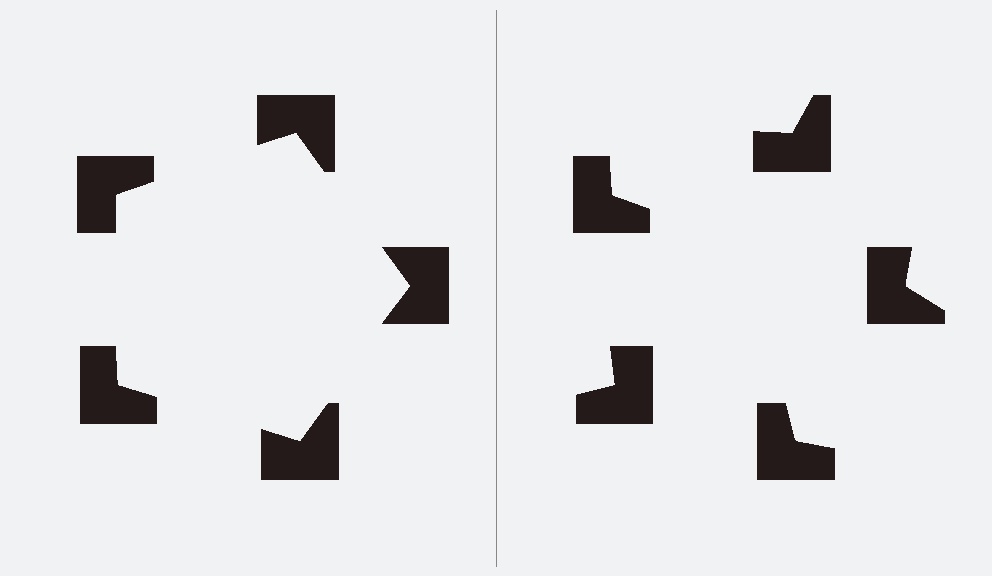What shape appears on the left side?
An illusory pentagon.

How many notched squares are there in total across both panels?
10 — 5 on each side.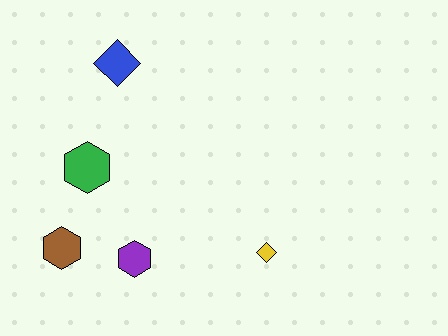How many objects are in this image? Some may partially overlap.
There are 5 objects.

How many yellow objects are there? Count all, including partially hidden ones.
There is 1 yellow object.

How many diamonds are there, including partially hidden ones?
There are 2 diamonds.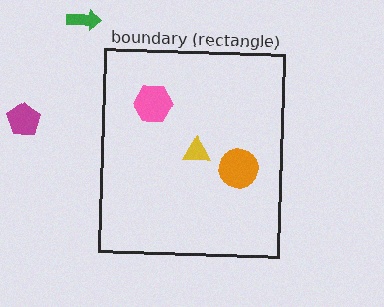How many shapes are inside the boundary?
3 inside, 2 outside.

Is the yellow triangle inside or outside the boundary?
Inside.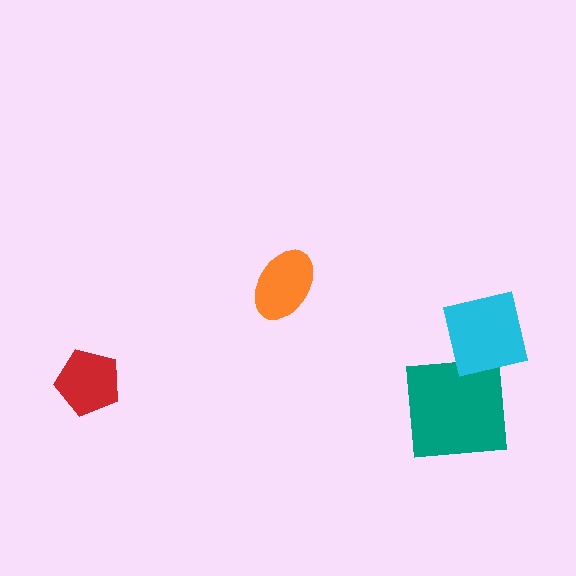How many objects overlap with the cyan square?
1 object overlaps with the cyan square.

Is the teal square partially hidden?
Yes, it is partially covered by another shape.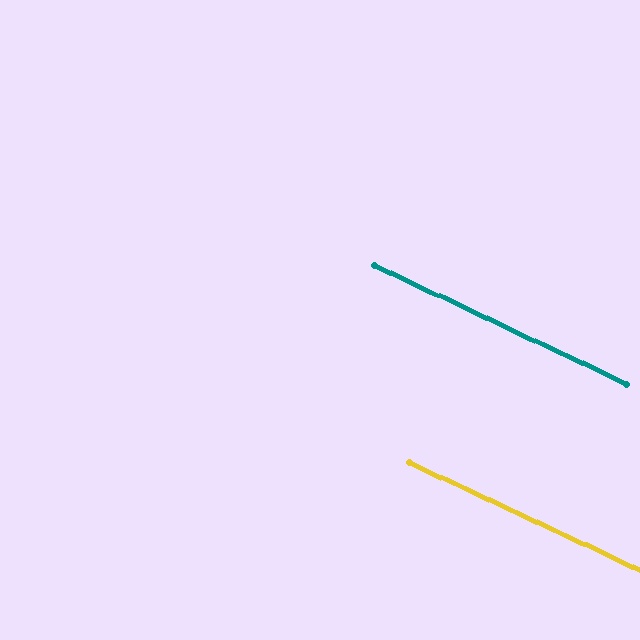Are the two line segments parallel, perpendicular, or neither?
Parallel — their directions differ by only 0.2°.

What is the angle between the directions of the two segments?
Approximately 0 degrees.